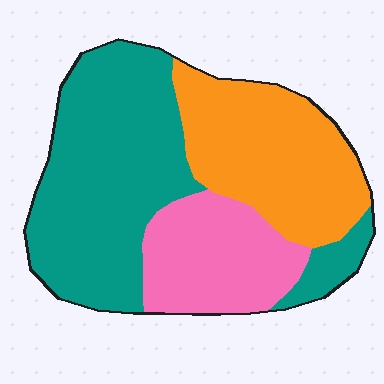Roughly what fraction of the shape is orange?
Orange covers 31% of the shape.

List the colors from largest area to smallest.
From largest to smallest: teal, orange, pink.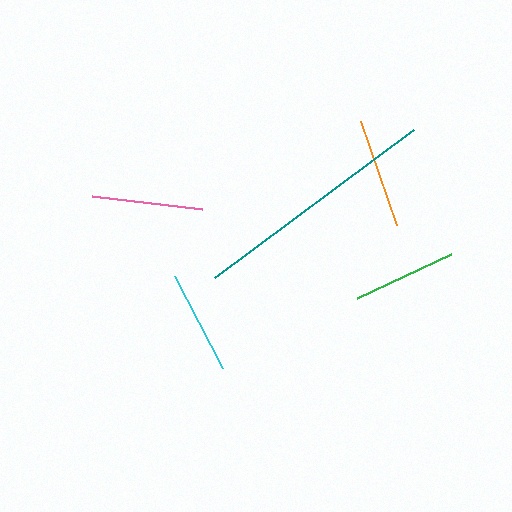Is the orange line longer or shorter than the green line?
The orange line is longer than the green line.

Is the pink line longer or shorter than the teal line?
The teal line is longer than the pink line.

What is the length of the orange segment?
The orange segment is approximately 110 pixels long.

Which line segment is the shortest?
The green line is the shortest at approximately 104 pixels.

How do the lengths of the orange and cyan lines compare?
The orange and cyan lines are approximately the same length.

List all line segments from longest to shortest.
From longest to shortest: teal, pink, orange, cyan, green.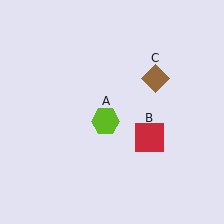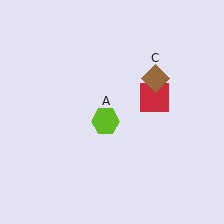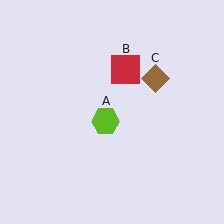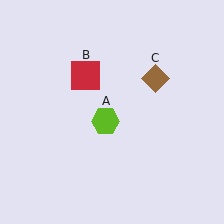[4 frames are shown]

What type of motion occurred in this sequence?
The red square (object B) rotated counterclockwise around the center of the scene.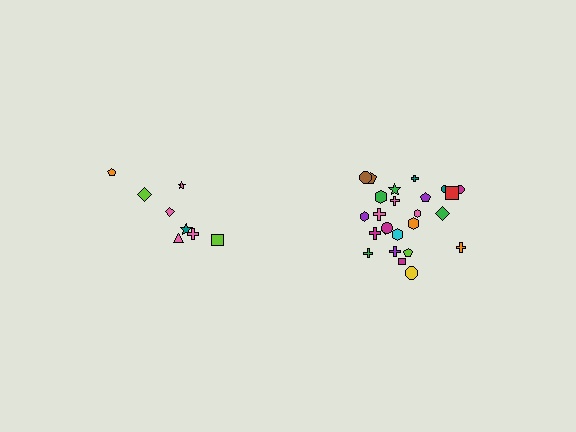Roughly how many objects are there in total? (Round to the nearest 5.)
Roughly 35 objects in total.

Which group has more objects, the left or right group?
The right group.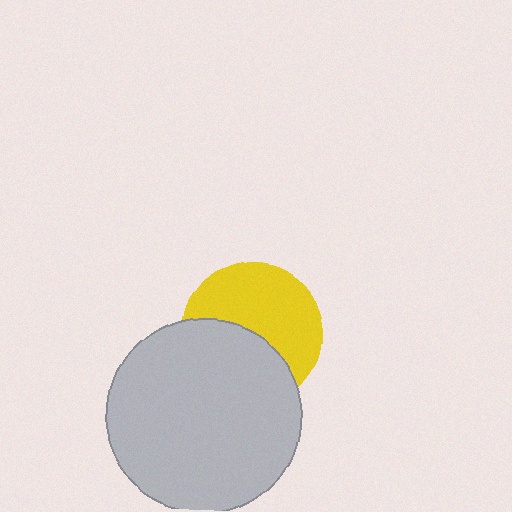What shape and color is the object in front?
The object in front is a light gray circle.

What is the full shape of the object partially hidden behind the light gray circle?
The partially hidden object is a yellow circle.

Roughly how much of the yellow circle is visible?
About half of it is visible (roughly 56%).